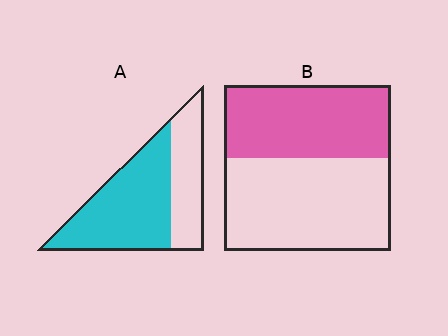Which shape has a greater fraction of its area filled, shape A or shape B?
Shape A.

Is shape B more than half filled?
No.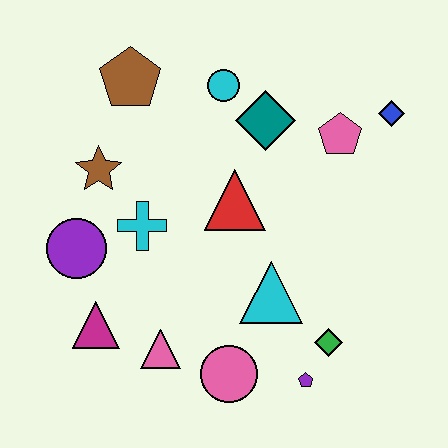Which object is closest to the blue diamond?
The pink pentagon is closest to the blue diamond.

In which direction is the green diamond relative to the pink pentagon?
The green diamond is below the pink pentagon.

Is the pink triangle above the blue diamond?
No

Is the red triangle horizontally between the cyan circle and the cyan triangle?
Yes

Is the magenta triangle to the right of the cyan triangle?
No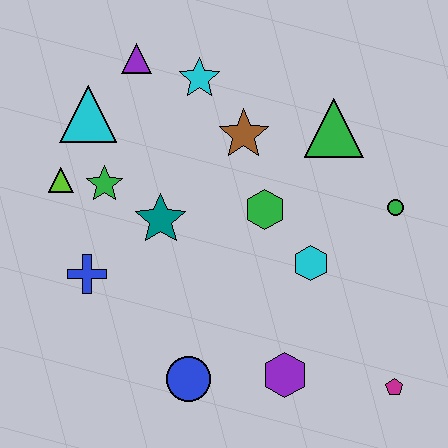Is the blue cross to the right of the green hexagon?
No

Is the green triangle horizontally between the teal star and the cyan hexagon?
No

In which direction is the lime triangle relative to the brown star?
The lime triangle is to the left of the brown star.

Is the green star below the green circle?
No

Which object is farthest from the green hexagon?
The magenta pentagon is farthest from the green hexagon.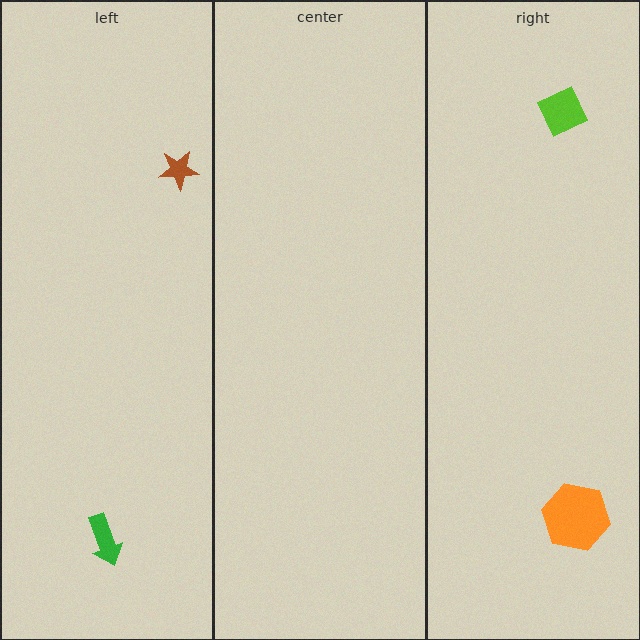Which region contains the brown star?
The left region.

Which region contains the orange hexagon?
The right region.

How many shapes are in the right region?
2.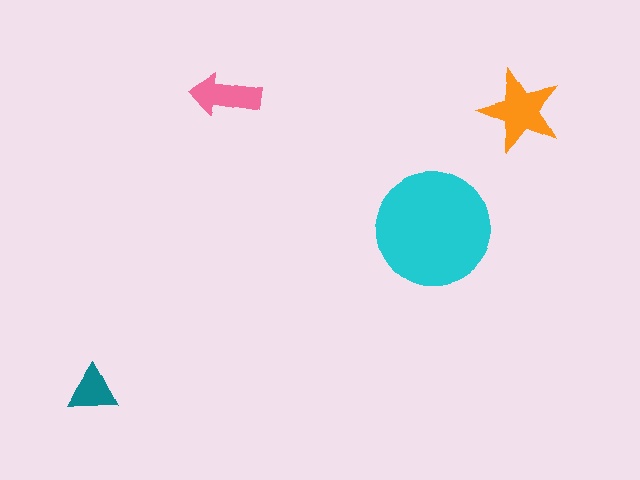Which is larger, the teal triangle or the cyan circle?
The cyan circle.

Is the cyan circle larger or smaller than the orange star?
Larger.